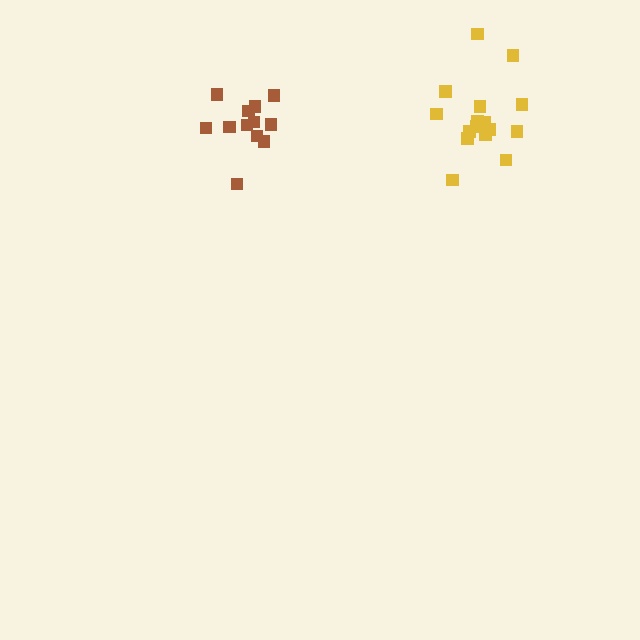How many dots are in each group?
Group 1: 12 dots, Group 2: 16 dots (28 total).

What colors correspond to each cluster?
The clusters are colored: brown, yellow.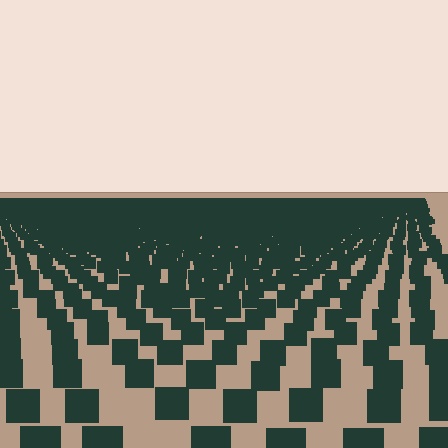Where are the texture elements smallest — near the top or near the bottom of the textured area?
Near the top.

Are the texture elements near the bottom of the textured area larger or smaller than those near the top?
Larger. Near the bottom, elements are closer to the viewer and appear at a bigger on-screen size.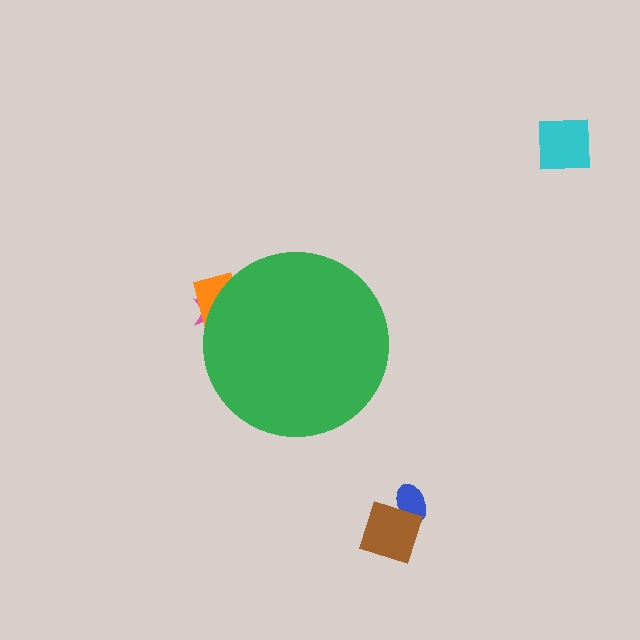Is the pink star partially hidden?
Yes, the pink star is partially hidden behind the green circle.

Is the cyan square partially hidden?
No, the cyan square is fully visible.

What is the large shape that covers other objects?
A green circle.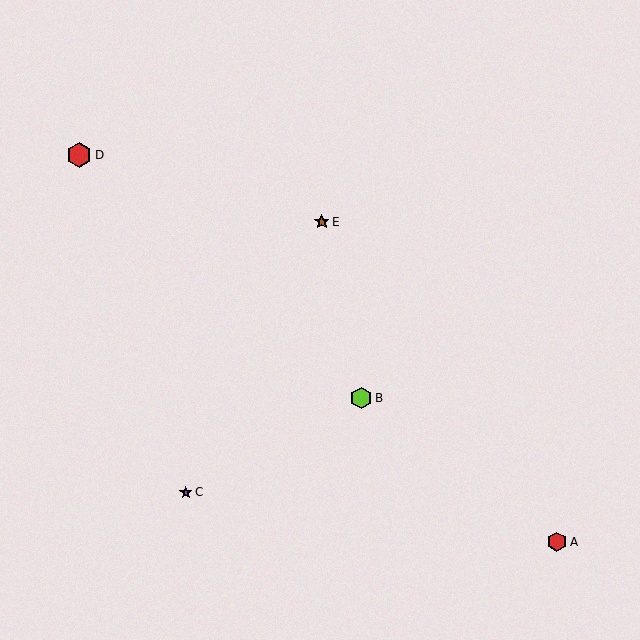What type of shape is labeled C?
Shape C is a purple star.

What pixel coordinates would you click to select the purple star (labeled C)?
Click at (186, 492) to select the purple star C.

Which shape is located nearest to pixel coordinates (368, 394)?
The lime hexagon (labeled B) at (361, 398) is nearest to that location.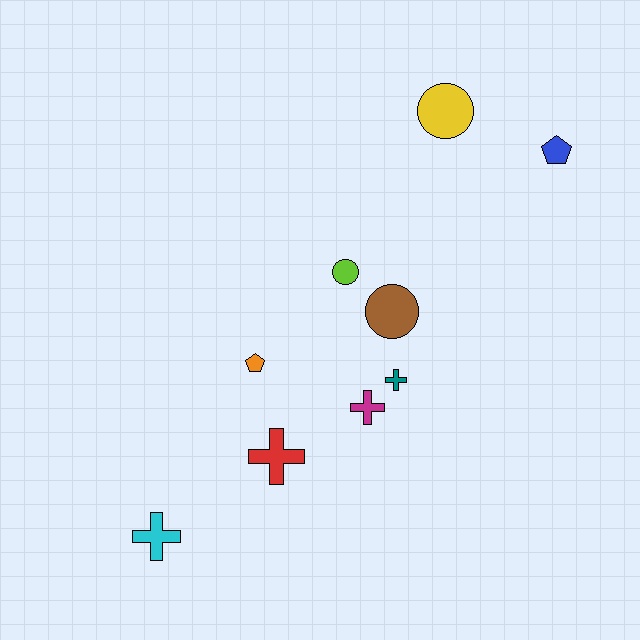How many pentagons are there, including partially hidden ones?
There are 2 pentagons.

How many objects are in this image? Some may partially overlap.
There are 9 objects.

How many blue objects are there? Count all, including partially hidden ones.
There is 1 blue object.